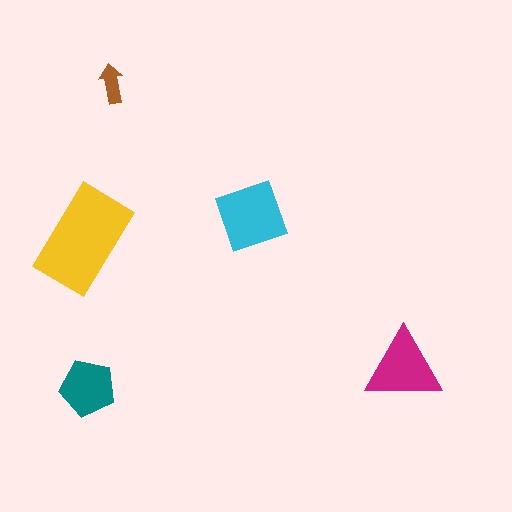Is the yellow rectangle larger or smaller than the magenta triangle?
Larger.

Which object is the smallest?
The brown arrow.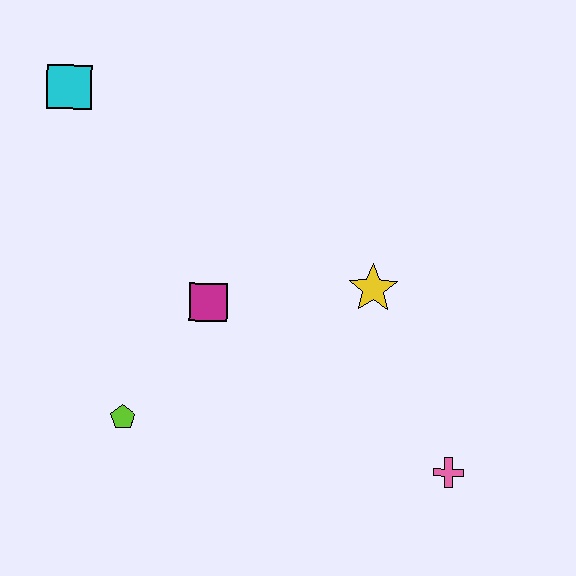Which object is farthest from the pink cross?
The cyan square is farthest from the pink cross.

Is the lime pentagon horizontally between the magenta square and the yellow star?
No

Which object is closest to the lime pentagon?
The magenta square is closest to the lime pentagon.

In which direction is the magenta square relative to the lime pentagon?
The magenta square is above the lime pentagon.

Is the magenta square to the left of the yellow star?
Yes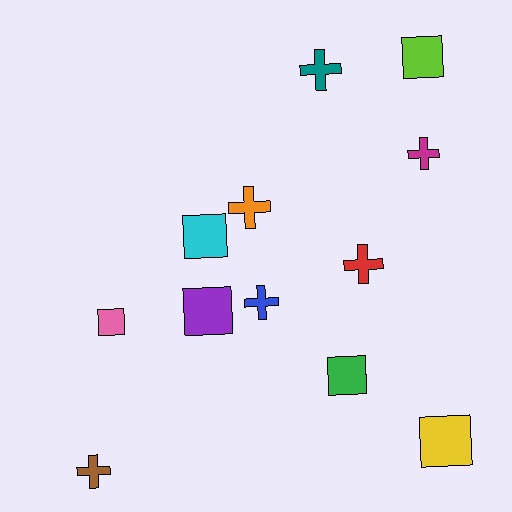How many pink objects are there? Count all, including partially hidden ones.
There is 1 pink object.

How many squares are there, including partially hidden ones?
There are 6 squares.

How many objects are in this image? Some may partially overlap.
There are 12 objects.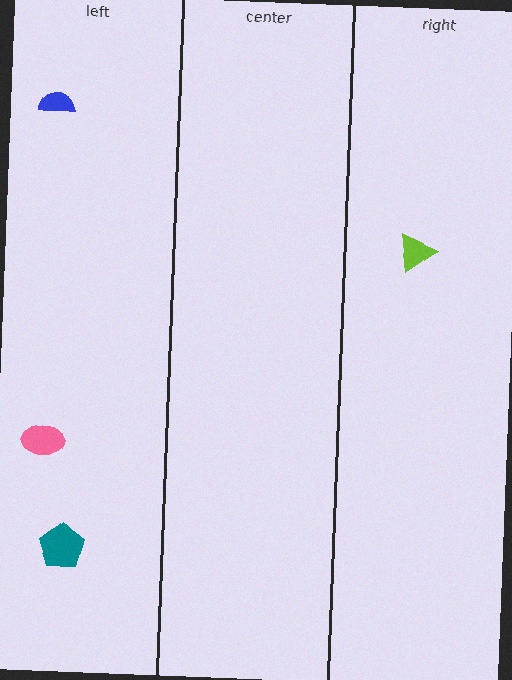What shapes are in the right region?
The lime triangle.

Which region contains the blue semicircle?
The left region.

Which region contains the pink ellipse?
The left region.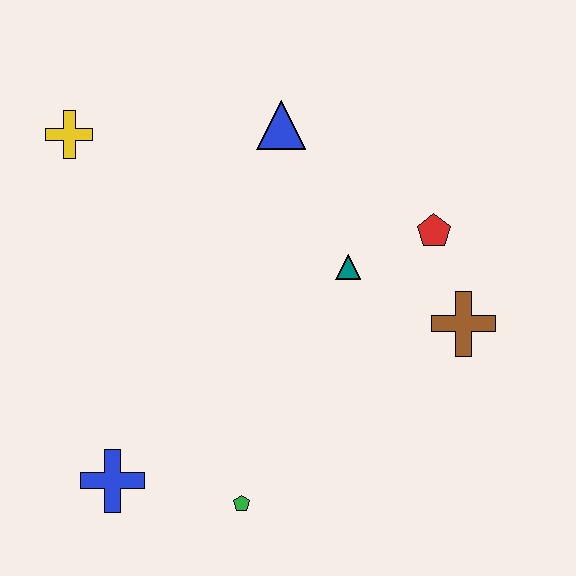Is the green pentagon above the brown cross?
No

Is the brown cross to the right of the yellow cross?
Yes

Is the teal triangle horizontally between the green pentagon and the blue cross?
No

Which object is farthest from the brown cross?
The yellow cross is farthest from the brown cross.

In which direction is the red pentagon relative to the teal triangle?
The red pentagon is to the right of the teal triangle.